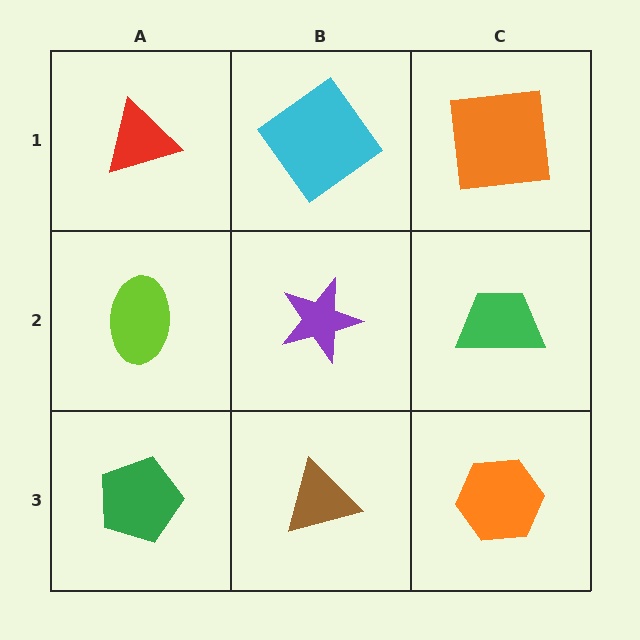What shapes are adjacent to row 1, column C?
A green trapezoid (row 2, column C), a cyan diamond (row 1, column B).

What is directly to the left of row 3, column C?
A brown triangle.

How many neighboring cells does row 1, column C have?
2.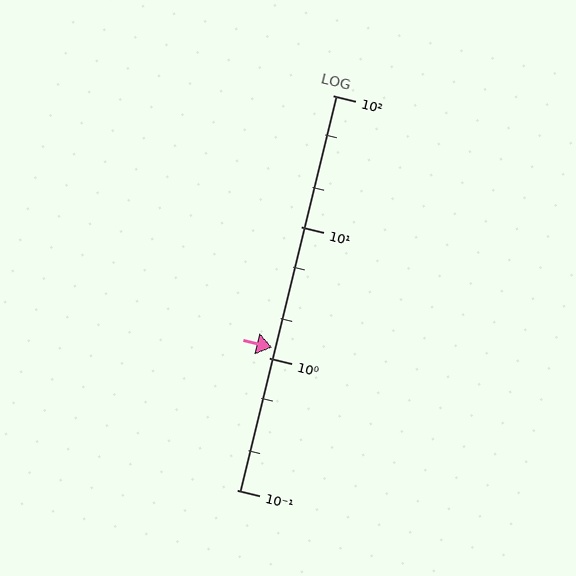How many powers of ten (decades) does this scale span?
The scale spans 3 decades, from 0.1 to 100.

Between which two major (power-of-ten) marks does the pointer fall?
The pointer is between 1 and 10.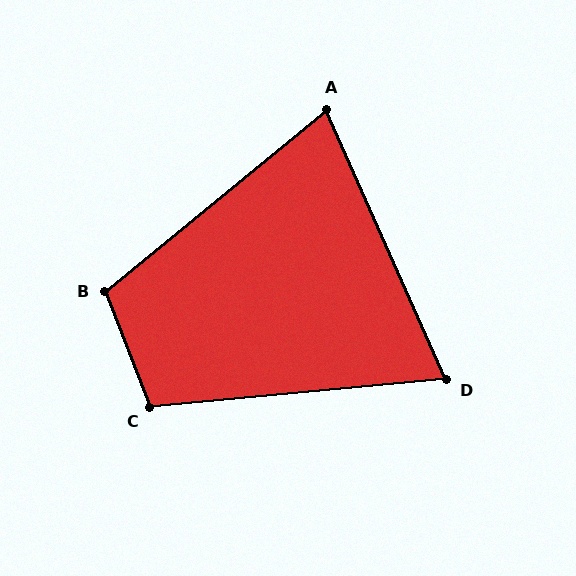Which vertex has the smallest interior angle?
D, at approximately 71 degrees.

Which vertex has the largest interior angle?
B, at approximately 109 degrees.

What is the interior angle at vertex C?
Approximately 106 degrees (obtuse).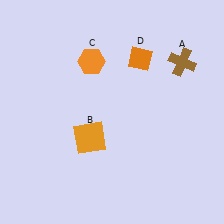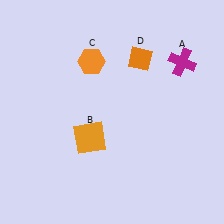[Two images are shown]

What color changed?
The cross (A) changed from brown in Image 1 to magenta in Image 2.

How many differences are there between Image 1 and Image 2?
There is 1 difference between the two images.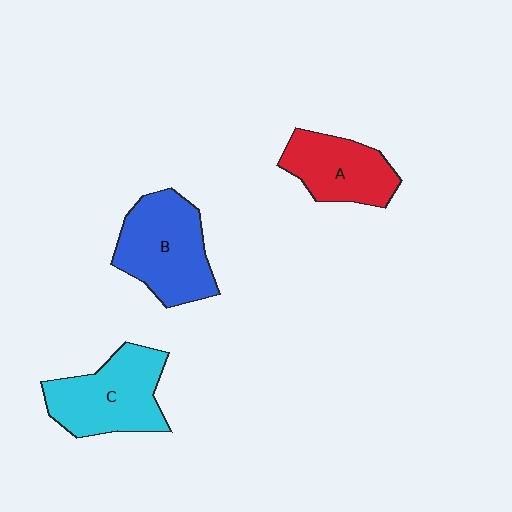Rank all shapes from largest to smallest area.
From largest to smallest: B (blue), C (cyan), A (red).